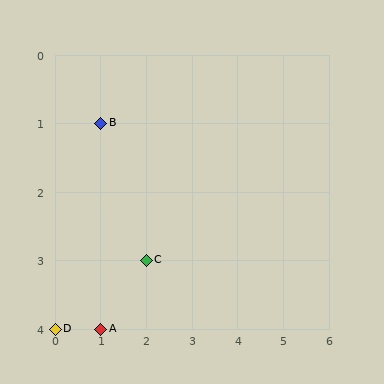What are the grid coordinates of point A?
Point A is at grid coordinates (1, 4).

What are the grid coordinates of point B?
Point B is at grid coordinates (1, 1).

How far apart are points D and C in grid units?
Points D and C are 2 columns and 1 row apart (about 2.2 grid units diagonally).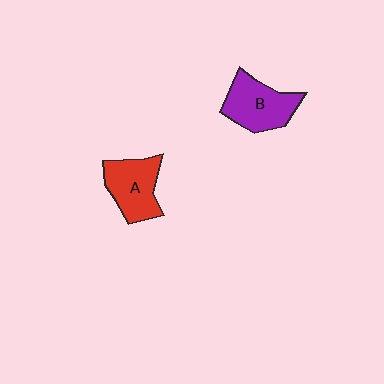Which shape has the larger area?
Shape B (purple).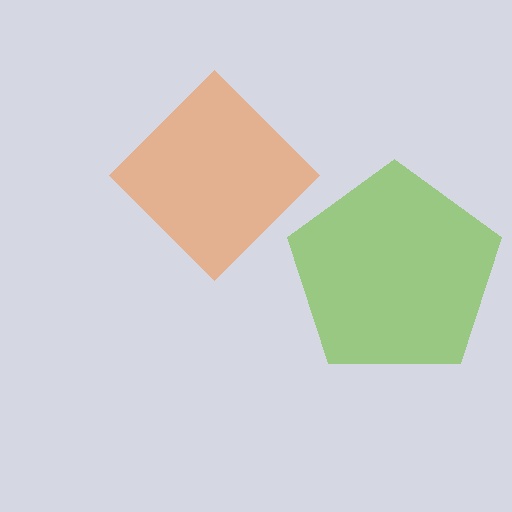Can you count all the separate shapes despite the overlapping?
Yes, there are 2 separate shapes.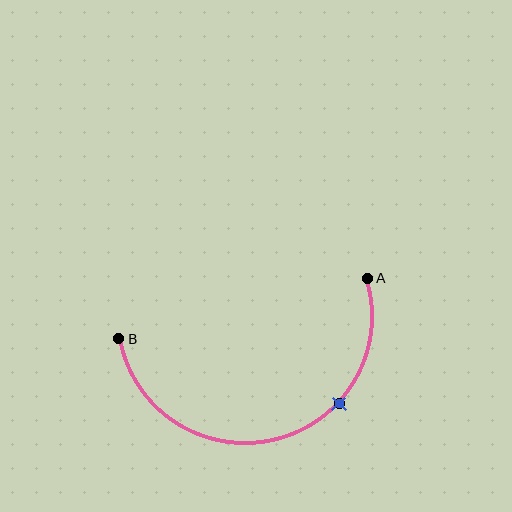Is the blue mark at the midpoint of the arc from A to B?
No. The blue mark lies on the arc but is closer to endpoint A. The arc midpoint would be at the point on the curve equidistant along the arc from both A and B.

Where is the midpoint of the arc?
The arc midpoint is the point on the curve farthest from the straight line joining A and B. It sits below that line.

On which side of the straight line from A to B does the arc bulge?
The arc bulges below the straight line connecting A and B.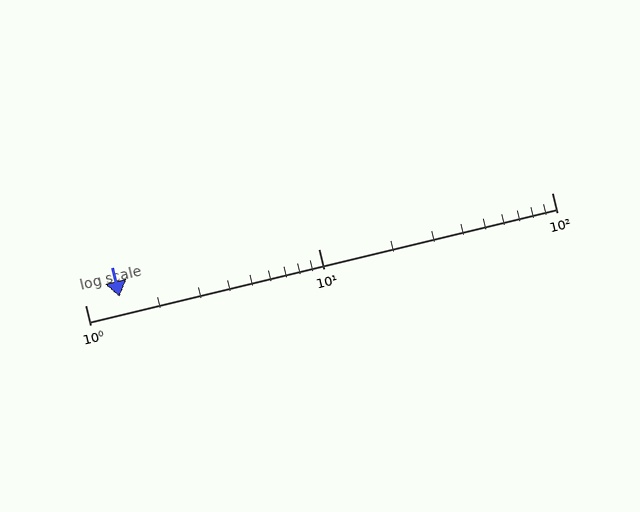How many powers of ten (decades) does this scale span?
The scale spans 2 decades, from 1 to 100.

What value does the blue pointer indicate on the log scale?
The pointer indicates approximately 1.4.